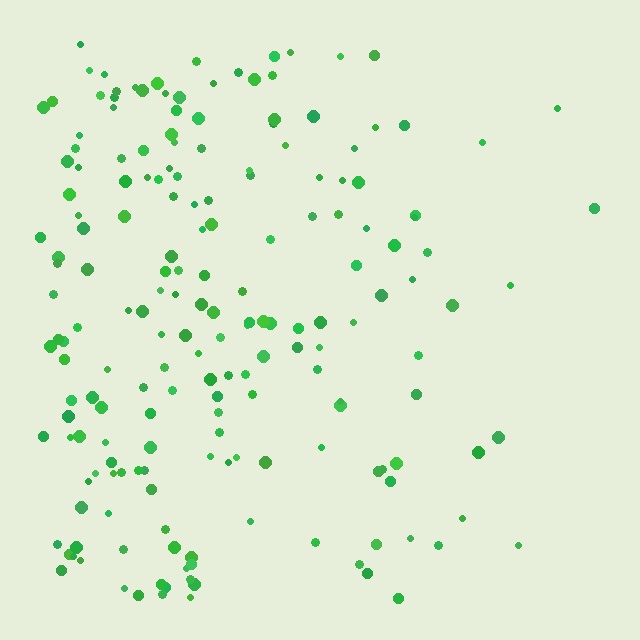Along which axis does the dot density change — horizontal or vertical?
Horizontal.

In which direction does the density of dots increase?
From right to left, with the left side densest.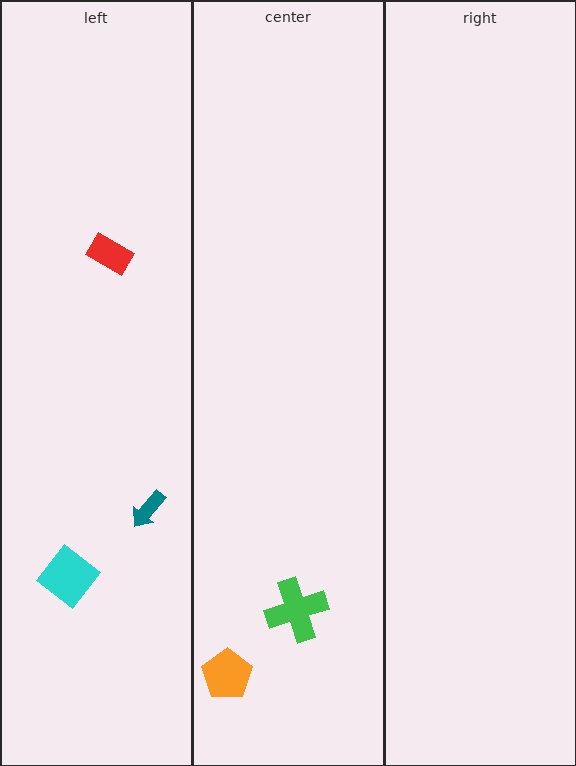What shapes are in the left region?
The teal arrow, the cyan diamond, the red rectangle.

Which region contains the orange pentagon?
The center region.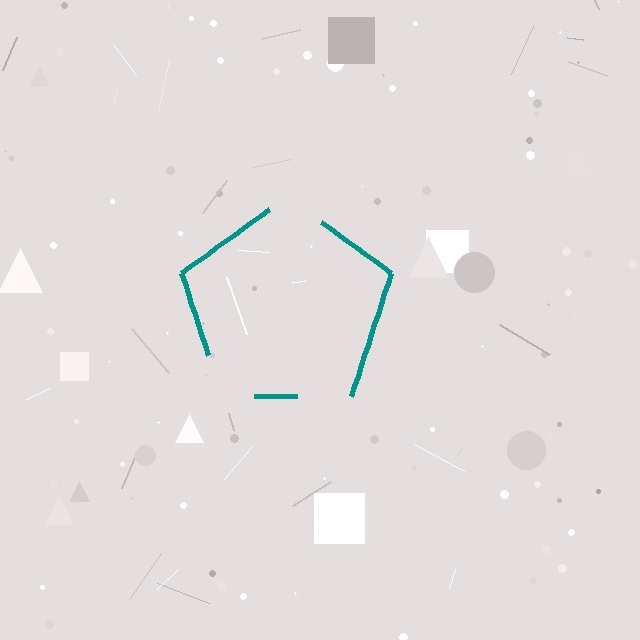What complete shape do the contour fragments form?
The contour fragments form a pentagon.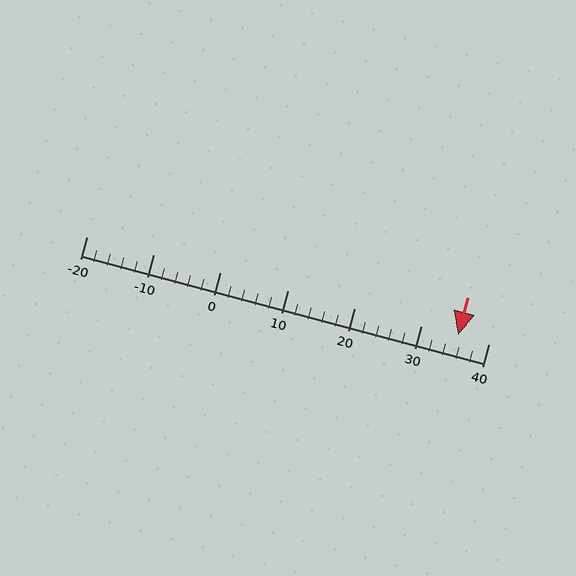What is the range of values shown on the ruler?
The ruler shows values from -20 to 40.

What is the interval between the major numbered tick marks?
The major tick marks are spaced 10 units apart.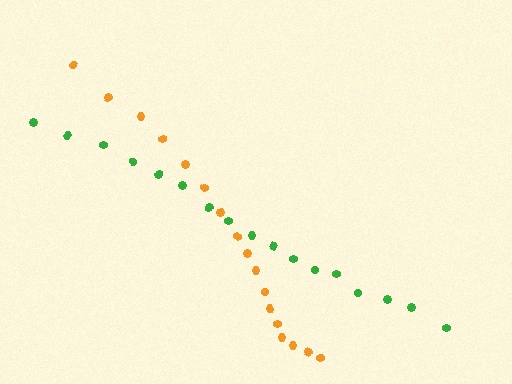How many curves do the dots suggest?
There are 2 distinct paths.